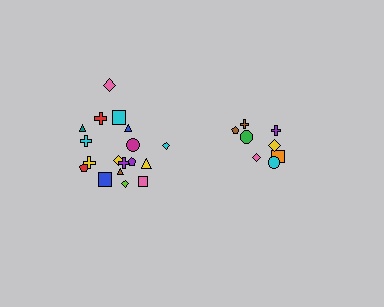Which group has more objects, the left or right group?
The left group.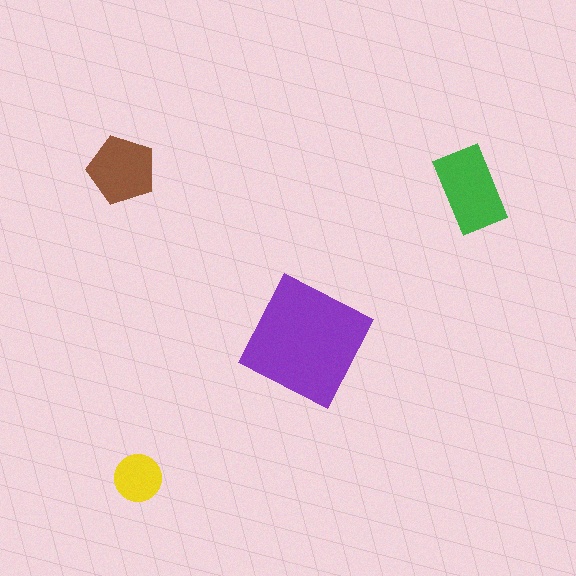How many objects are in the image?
There are 4 objects in the image.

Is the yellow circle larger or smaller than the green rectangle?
Smaller.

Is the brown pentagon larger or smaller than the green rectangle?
Smaller.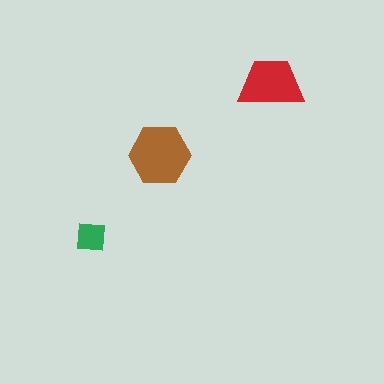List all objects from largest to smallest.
The brown hexagon, the red trapezoid, the green square.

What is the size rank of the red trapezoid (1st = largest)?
2nd.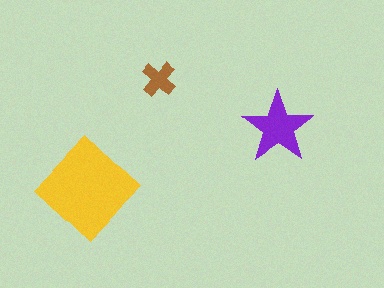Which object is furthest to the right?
The purple star is rightmost.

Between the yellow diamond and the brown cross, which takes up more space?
The yellow diamond.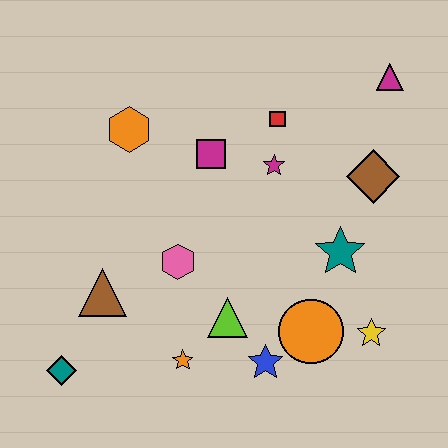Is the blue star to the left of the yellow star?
Yes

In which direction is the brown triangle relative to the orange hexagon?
The brown triangle is below the orange hexagon.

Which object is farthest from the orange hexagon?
The yellow star is farthest from the orange hexagon.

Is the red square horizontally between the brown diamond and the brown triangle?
Yes